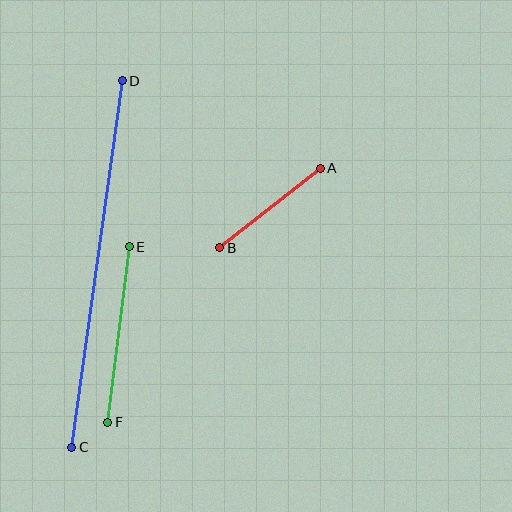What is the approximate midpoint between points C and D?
The midpoint is at approximately (97, 264) pixels.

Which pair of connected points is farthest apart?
Points C and D are farthest apart.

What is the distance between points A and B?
The distance is approximately 128 pixels.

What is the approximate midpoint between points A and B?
The midpoint is at approximately (270, 208) pixels.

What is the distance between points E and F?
The distance is approximately 177 pixels.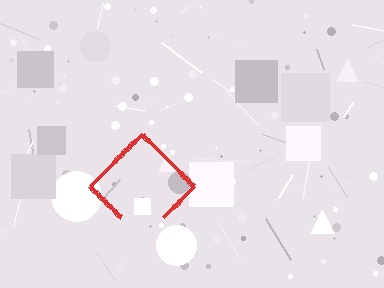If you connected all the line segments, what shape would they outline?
They would outline a diamond.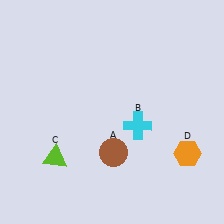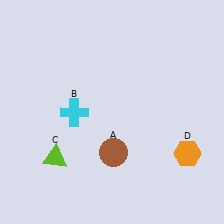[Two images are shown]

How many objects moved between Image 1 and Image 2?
1 object moved between the two images.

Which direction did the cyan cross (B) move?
The cyan cross (B) moved left.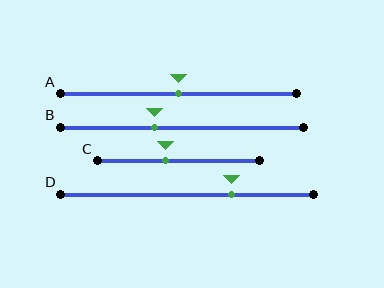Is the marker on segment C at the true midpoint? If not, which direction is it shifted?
No, the marker on segment C is shifted to the left by about 8% of the segment length.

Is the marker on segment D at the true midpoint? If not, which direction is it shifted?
No, the marker on segment D is shifted to the right by about 18% of the segment length.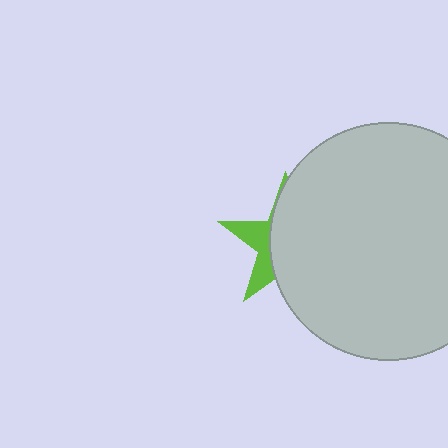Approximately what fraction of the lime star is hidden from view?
Roughly 69% of the lime star is hidden behind the light gray circle.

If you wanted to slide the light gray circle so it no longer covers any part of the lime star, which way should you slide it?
Slide it right — that is the most direct way to separate the two shapes.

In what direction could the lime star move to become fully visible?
The lime star could move left. That would shift it out from behind the light gray circle entirely.